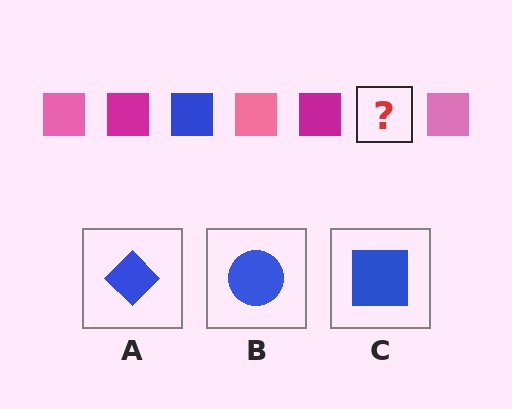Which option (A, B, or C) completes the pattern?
C.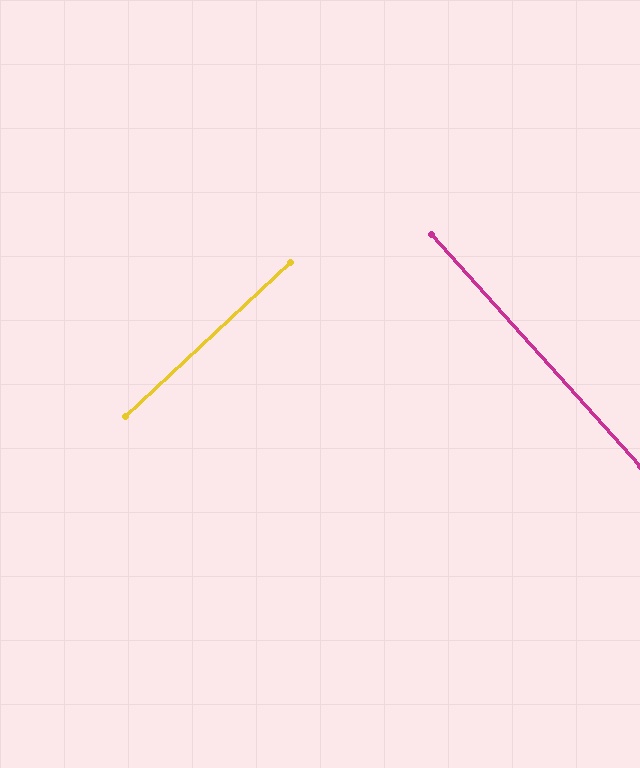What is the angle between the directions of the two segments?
Approximately 89 degrees.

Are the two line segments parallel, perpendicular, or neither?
Perpendicular — they meet at approximately 89°.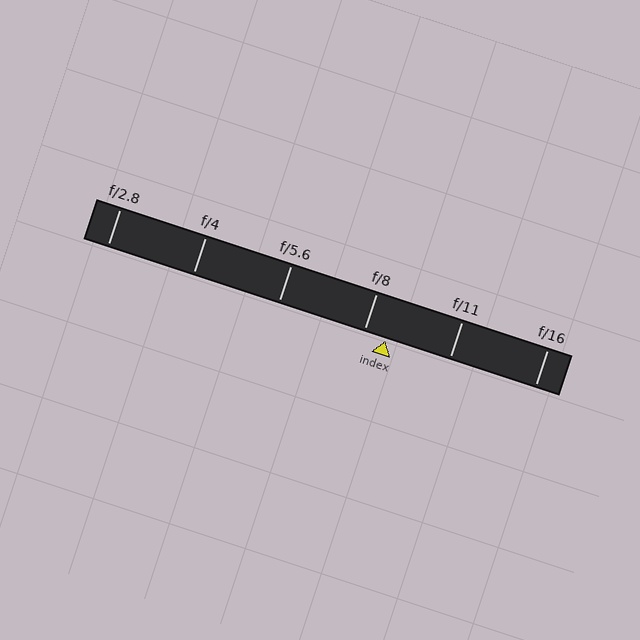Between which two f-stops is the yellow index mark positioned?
The index mark is between f/8 and f/11.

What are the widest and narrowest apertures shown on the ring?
The widest aperture shown is f/2.8 and the narrowest is f/16.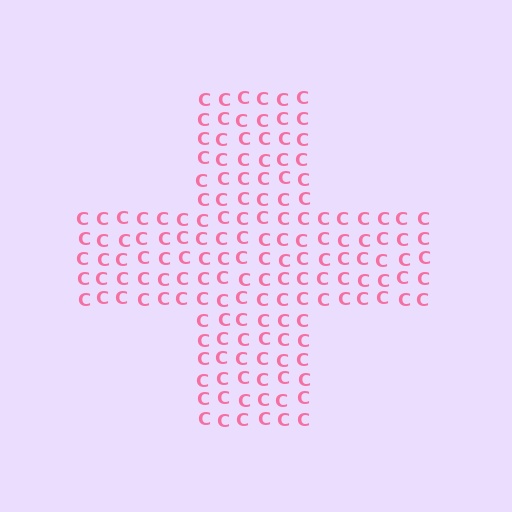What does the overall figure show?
The overall figure shows a cross.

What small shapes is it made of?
It is made of small letter C's.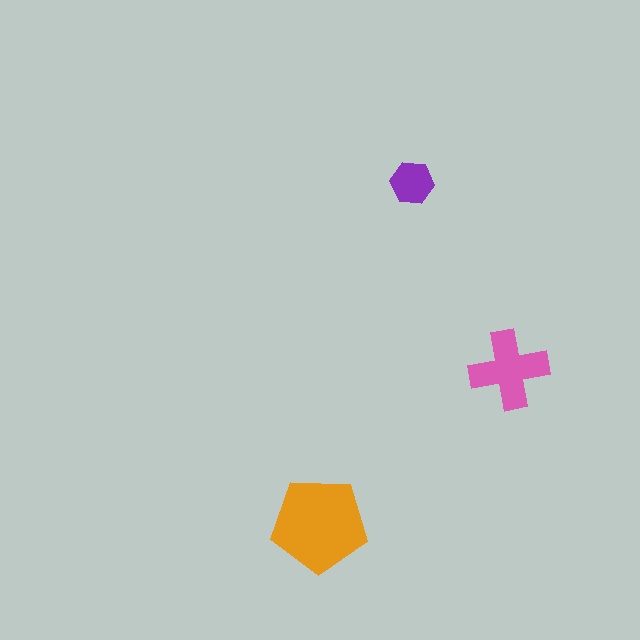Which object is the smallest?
The purple hexagon.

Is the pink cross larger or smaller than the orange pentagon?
Smaller.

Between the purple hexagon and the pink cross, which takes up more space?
The pink cross.